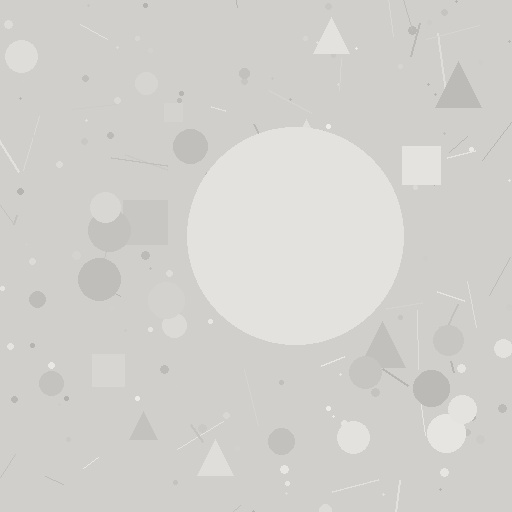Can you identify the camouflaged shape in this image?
The camouflaged shape is a circle.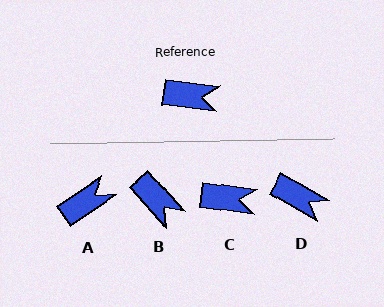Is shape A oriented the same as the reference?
No, it is off by about 42 degrees.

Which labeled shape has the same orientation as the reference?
C.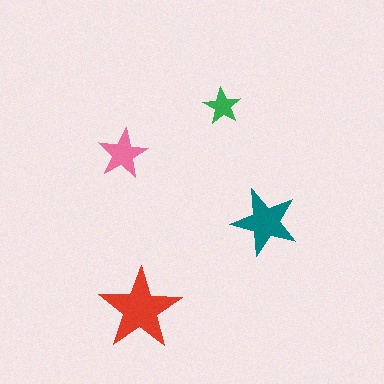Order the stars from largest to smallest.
the red one, the teal one, the pink one, the green one.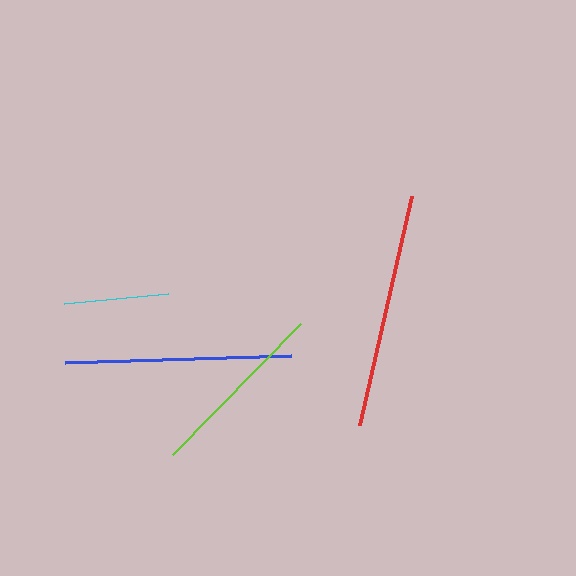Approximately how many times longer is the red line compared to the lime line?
The red line is approximately 1.3 times the length of the lime line.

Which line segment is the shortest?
The cyan line is the shortest at approximately 104 pixels.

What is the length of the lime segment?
The lime segment is approximately 183 pixels long.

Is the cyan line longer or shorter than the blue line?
The blue line is longer than the cyan line.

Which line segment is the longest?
The red line is the longest at approximately 235 pixels.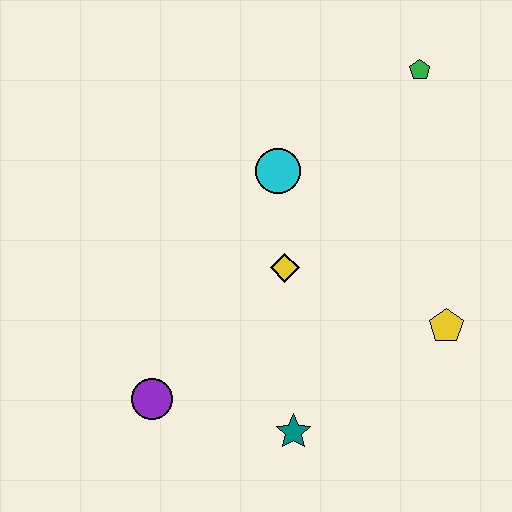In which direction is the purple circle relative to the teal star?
The purple circle is to the left of the teal star.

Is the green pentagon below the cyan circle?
No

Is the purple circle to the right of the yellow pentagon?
No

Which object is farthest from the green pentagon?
The purple circle is farthest from the green pentagon.